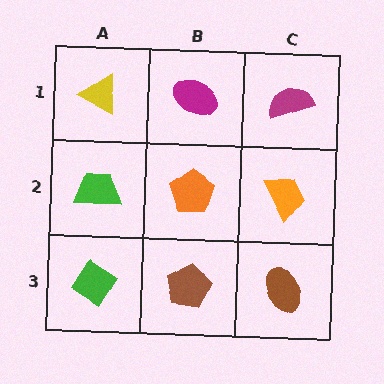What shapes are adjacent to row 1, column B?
An orange pentagon (row 2, column B), a yellow triangle (row 1, column A), a magenta semicircle (row 1, column C).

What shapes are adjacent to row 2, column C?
A magenta semicircle (row 1, column C), a brown ellipse (row 3, column C), an orange pentagon (row 2, column B).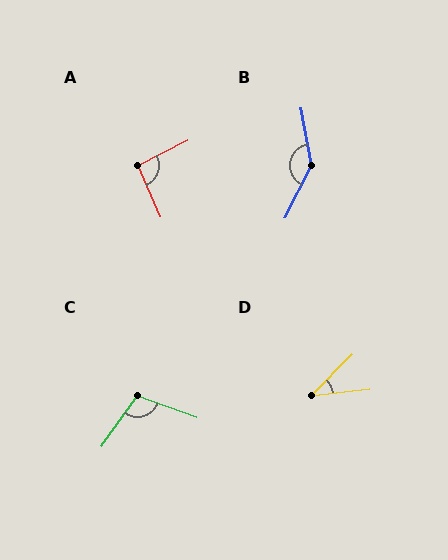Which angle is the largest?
B, at approximately 143 degrees.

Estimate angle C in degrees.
Approximately 106 degrees.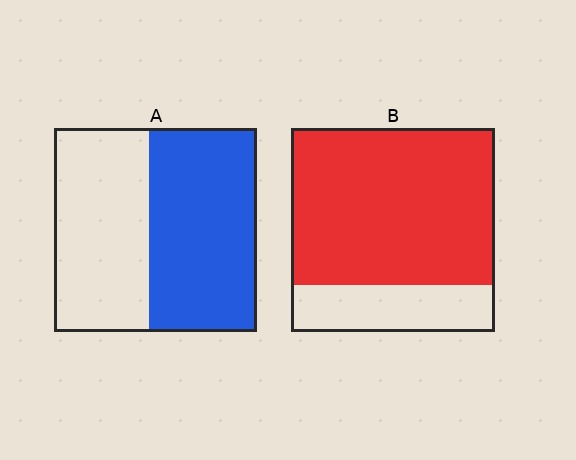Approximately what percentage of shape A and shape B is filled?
A is approximately 55% and B is approximately 75%.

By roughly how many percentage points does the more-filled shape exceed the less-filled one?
By roughly 25 percentage points (B over A).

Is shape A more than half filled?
Roughly half.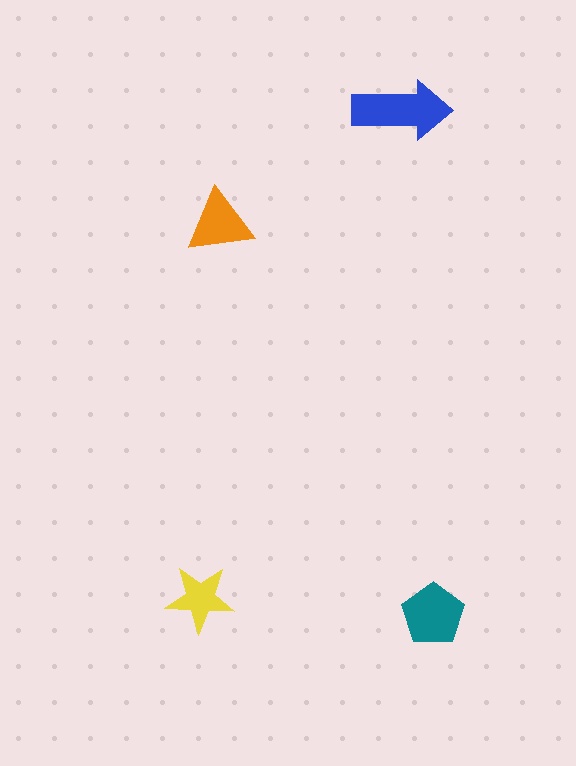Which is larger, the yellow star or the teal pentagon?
The teal pentagon.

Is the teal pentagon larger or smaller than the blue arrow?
Smaller.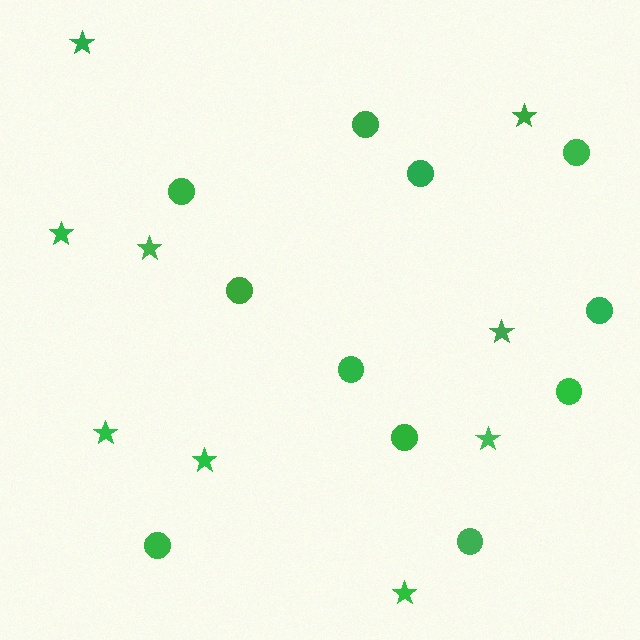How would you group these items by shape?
There are 2 groups: one group of circles (11) and one group of stars (9).